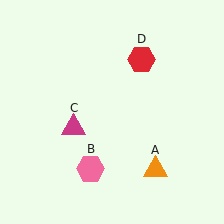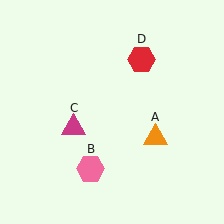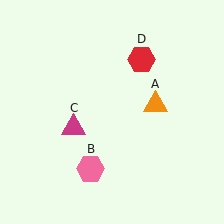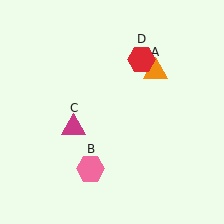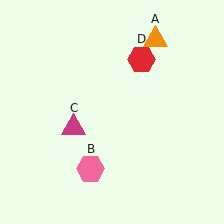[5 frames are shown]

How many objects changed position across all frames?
1 object changed position: orange triangle (object A).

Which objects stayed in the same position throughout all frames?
Pink hexagon (object B) and magenta triangle (object C) and red hexagon (object D) remained stationary.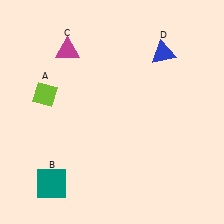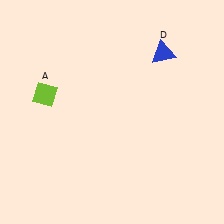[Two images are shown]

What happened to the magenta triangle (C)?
The magenta triangle (C) was removed in Image 2. It was in the top-left area of Image 1.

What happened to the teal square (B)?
The teal square (B) was removed in Image 2. It was in the bottom-left area of Image 1.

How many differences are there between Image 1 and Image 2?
There are 2 differences between the two images.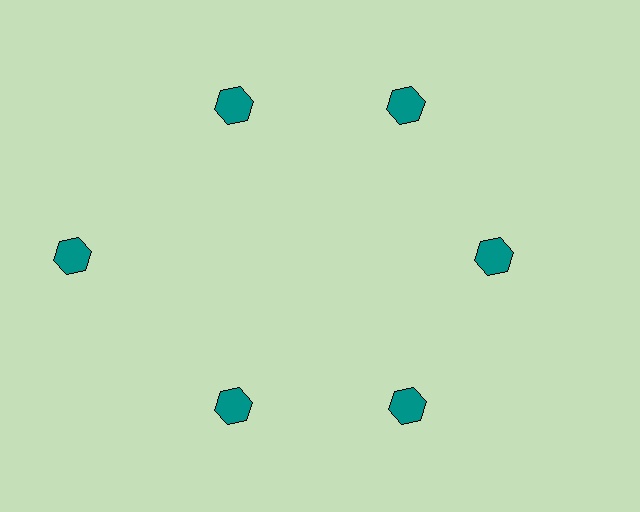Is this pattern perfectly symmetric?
No. The 6 teal hexagons are arranged in a ring, but one element near the 9 o'clock position is pushed outward from the center, breaking the 6-fold rotational symmetry.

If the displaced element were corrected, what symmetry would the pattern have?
It would have 6-fold rotational symmetry — the pattern would map onto itself every 60 degrees.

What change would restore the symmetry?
The symmetry would be restored by moving it inward, back onto the ring so that all 6 hexagons sit at equal angles and equal distance from the center.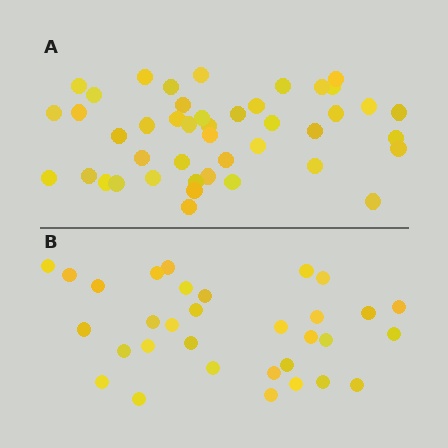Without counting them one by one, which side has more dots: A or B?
Region A (the top region) has more dots.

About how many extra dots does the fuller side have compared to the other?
Region A has roughly 12 or so more dots than region B.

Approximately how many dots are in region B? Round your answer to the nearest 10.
About 30 dots. (The exact count is 32, which rounds to 30.)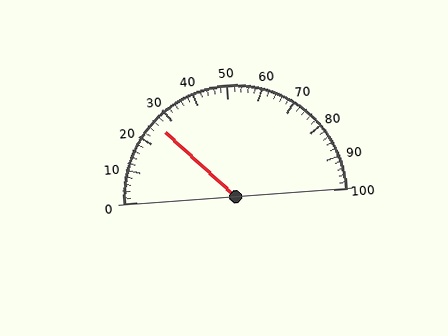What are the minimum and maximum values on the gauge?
The gauge ranges from 0 to 100.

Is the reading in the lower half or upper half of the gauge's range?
The reading is in the lower half of the range (0 to 100).